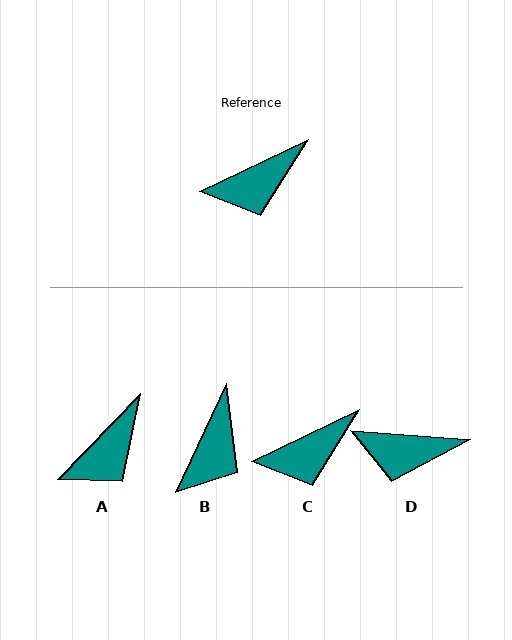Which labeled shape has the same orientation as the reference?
C.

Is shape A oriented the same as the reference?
No, it is off by about 20 degrees.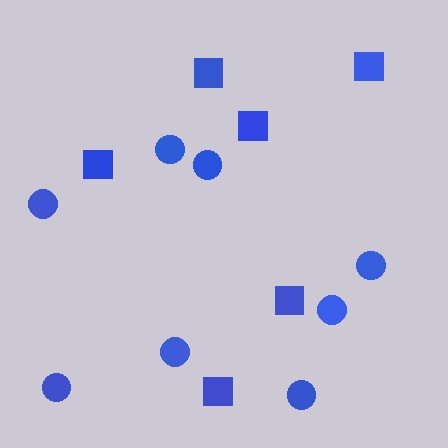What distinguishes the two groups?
There are 2 groups: one group of circles (8) and one group of squares (6).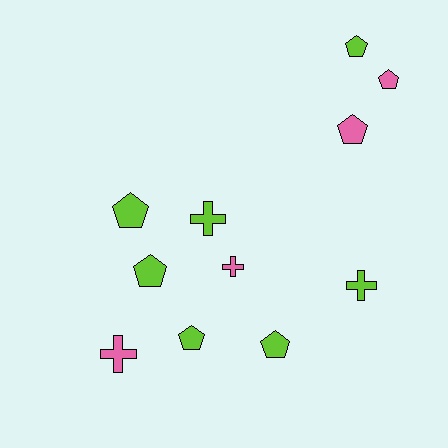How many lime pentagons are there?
There are 5 lime pentagons.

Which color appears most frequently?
Lime, with 7 objects.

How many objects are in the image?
There are 11 objects.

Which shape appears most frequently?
Pentagon, with 7 objects.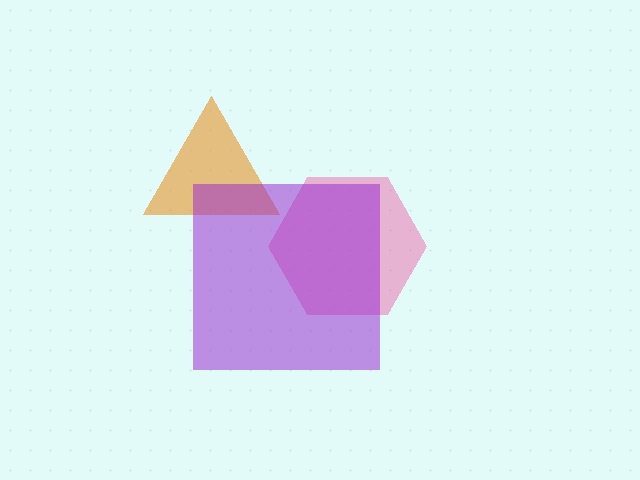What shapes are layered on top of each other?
The layered shapes are: an orange triangle, a pink hexagon, a purple square.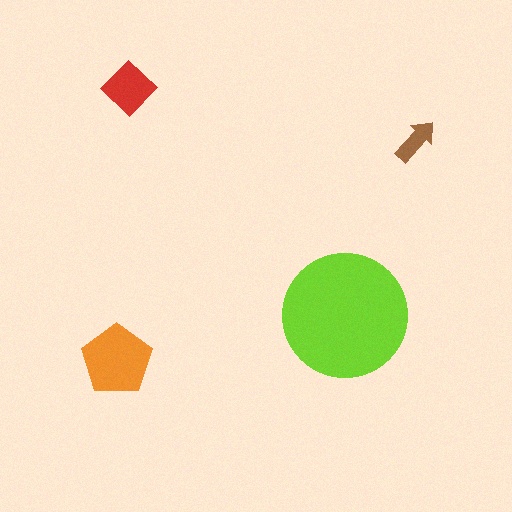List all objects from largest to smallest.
The lime circle, the orange pentagon, the red diamond, the brown arrow.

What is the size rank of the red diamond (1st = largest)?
3rd.